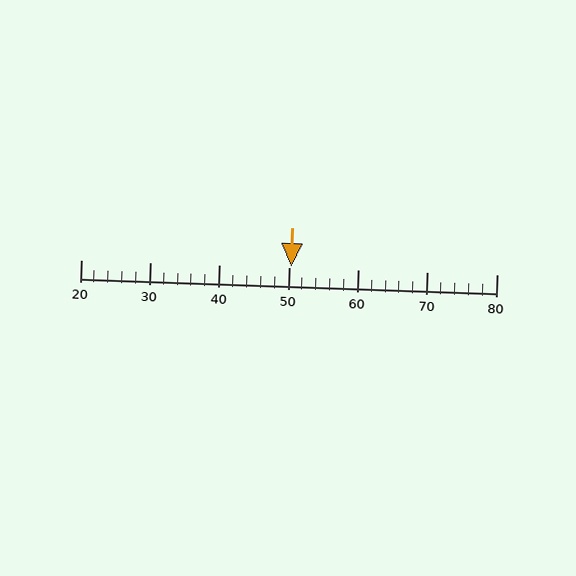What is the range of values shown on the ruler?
The ruler shows values from 20 to 80.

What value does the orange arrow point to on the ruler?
The orange arrow points to approximately 50.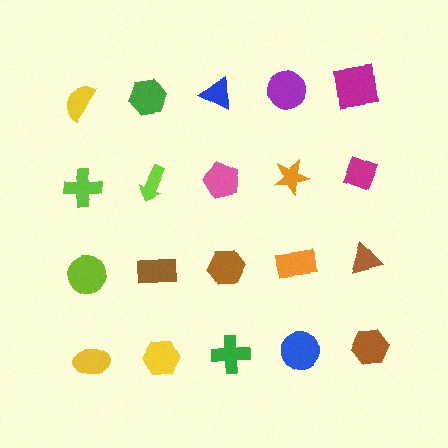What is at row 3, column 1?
A lime circle.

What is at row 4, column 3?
A green cross.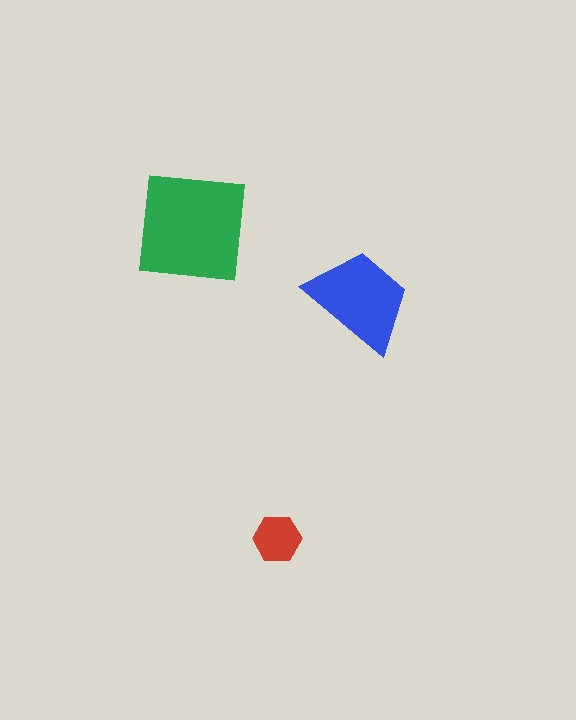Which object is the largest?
The green square.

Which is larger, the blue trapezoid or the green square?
The green square.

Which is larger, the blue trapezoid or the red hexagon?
The blue trapezoid.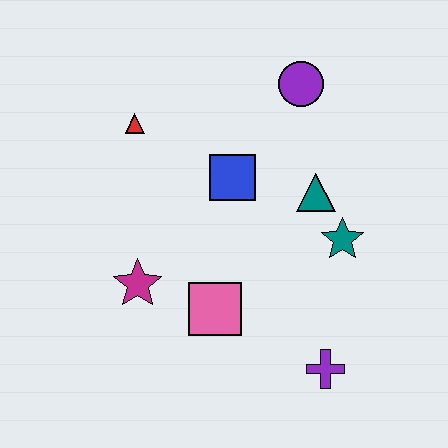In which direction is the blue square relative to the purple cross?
The blue square is above the purple cross.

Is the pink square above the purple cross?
Yes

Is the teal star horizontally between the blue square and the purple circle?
No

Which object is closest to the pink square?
The magenta star is closest to the pink square.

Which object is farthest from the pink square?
The purple circle is farthest from the pink square.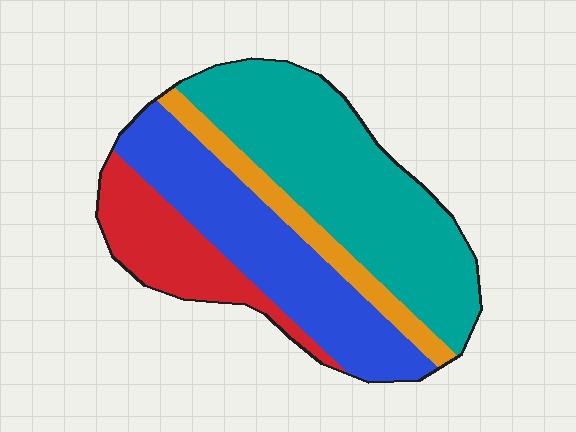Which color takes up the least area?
Orange, at roughly 10%.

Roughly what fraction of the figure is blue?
Blue takes up about one third (1/3) of the figure.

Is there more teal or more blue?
Teal.